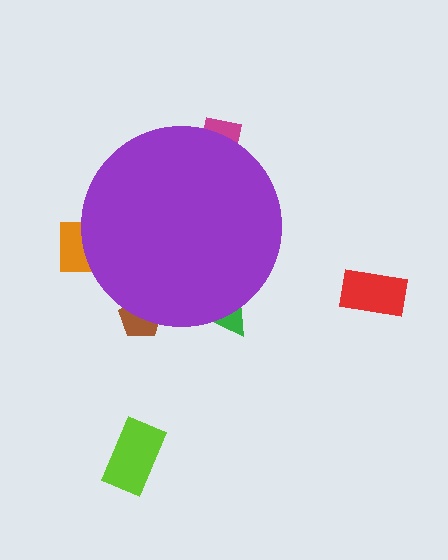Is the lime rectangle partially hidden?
No, the lime rectangle is fully visible.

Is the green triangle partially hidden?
Yes, the green triangle is partially hidden behind the purple circle.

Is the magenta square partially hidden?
Yes, the magenta square is partially hidden behind the purple circle.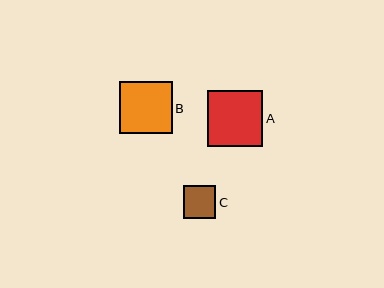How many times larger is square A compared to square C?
Square A is approximately 1.7 times the size of square C.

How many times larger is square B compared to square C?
Square B is approximately 1.6 times the size of square C.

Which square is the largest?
Square A is the largest with a size of approximately 56 pixels.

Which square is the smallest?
Square C is the smallest with a size of approximately 32 pixels.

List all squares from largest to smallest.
From largest to smallest: A, B, C.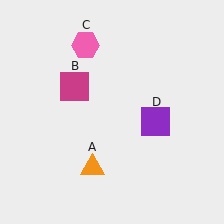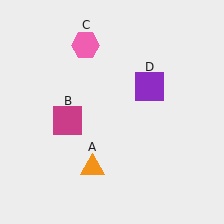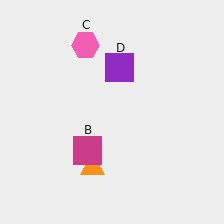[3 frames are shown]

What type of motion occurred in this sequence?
The magenta square (object B), purple square (object D) rotated counterclockwise around the center of the scene.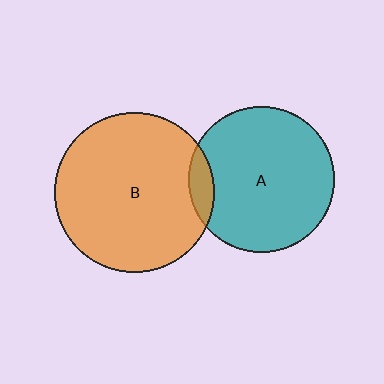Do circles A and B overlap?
Yes.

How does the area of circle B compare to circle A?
Approximately 1.2 times.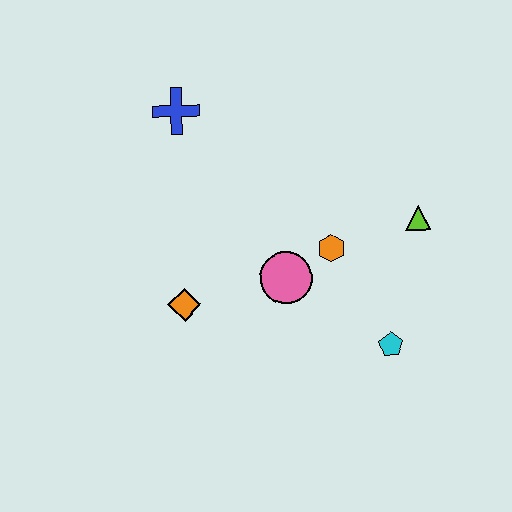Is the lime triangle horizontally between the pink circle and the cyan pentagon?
No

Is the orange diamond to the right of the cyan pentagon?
No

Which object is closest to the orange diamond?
The pink circle is closest to the orange diamond.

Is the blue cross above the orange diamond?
Yes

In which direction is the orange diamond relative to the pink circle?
The orange diamond is to the left of the pink circle.